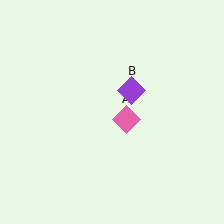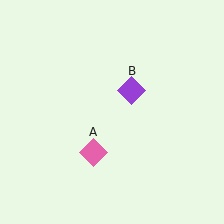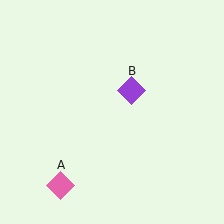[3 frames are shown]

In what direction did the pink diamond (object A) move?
The pink diamond (object A) moved down and to the left.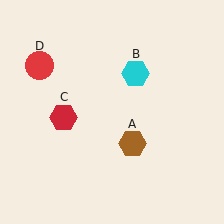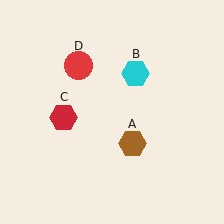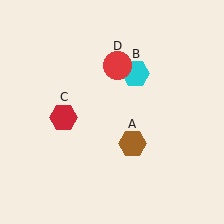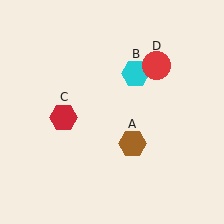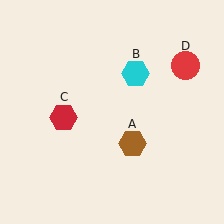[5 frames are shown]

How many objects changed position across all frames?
1 object changed position: red circle (object D).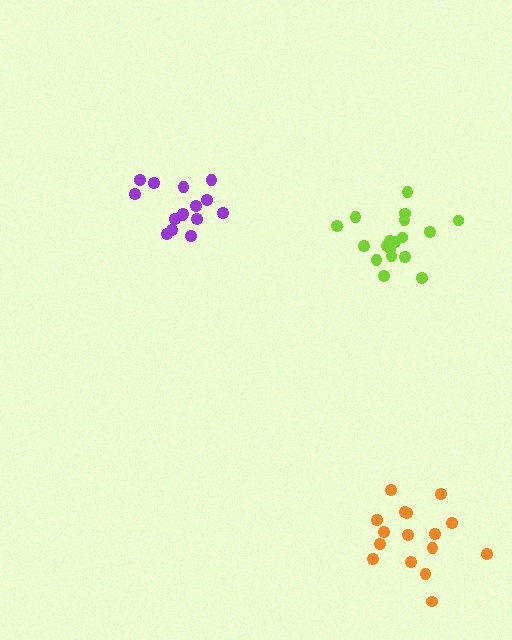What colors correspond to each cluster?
The clusters are colored: orange, lime, purple.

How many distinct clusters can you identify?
There are 3 distinct clusters.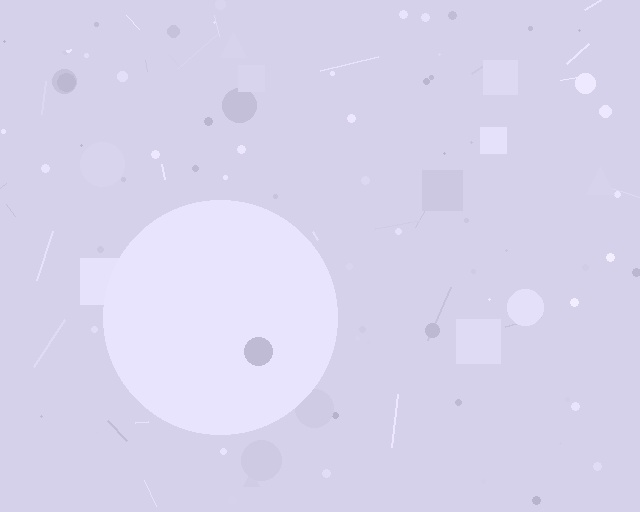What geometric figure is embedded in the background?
A circle is embedded in the background.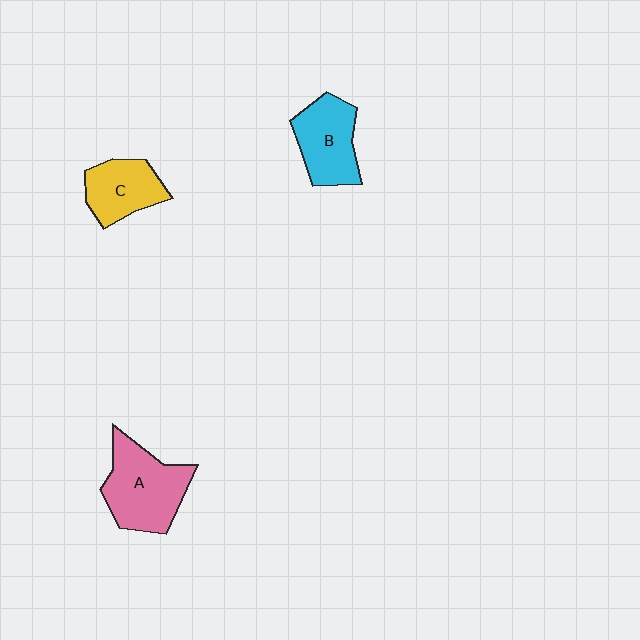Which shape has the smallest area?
Shape C (yellow).